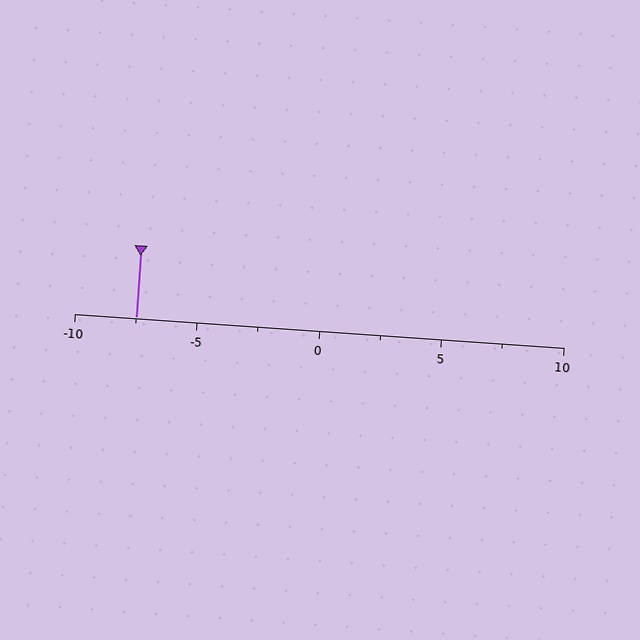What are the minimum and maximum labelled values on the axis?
The axis runs from -10 to 10.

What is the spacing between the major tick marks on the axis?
The major ticks are spaced 5 apart.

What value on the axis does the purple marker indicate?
The marker indicates approximately -7.5.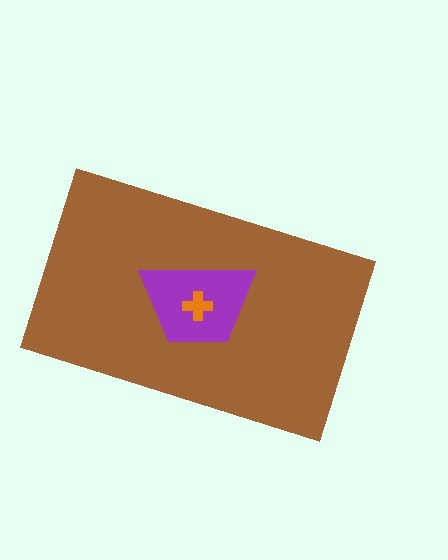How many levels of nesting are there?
3.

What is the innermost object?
The orange cross.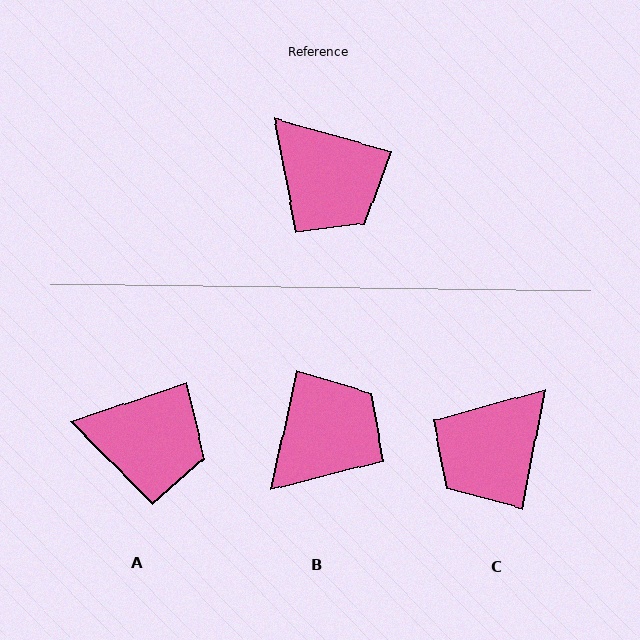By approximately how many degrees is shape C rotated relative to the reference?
Approximately 85 degrees clockwise.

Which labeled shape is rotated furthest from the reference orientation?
B, about 93 degrees away.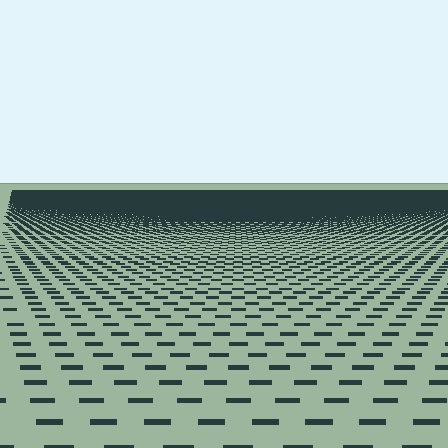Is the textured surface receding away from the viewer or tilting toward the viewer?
The surface is receding away from the viewer. Texture elements get smaller and denser toward the top.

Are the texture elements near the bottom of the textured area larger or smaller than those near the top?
Larger. Near the bottom, elements are closer to the viewer and appear at a bigger on-screen size.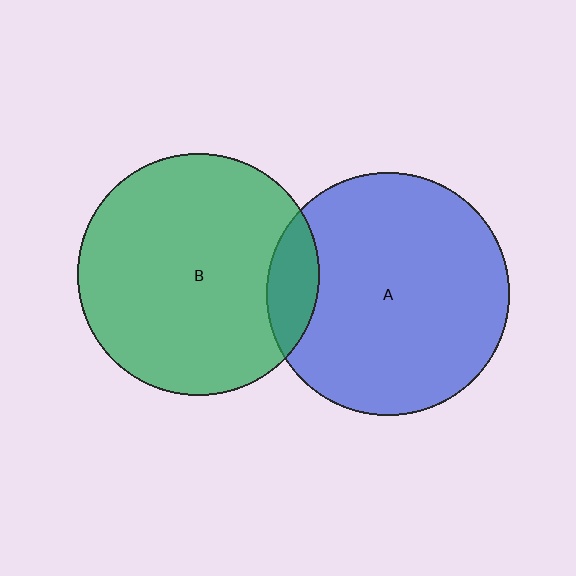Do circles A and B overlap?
Yes.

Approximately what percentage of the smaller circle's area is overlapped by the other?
Approximately 10%.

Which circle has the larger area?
Circle A (blue).